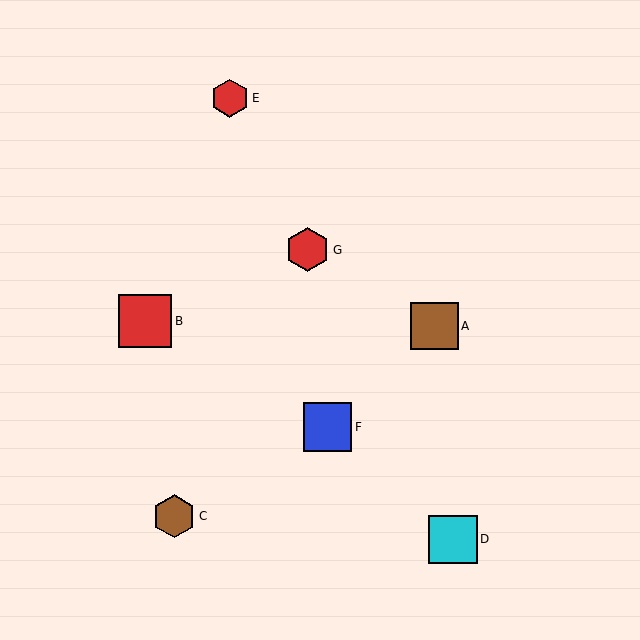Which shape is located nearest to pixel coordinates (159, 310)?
The red square (labeled B) at (145, 321) is nearest to that location.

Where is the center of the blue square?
The center of the blue square is at (327, 427).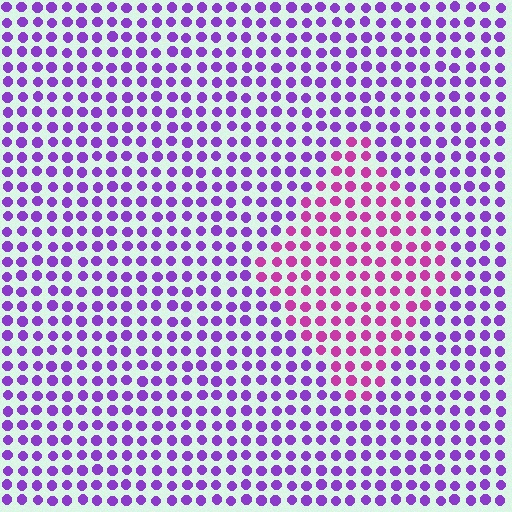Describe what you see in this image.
The image is filled with small purple elements in a uniform arrangement. A diamond-shaped region is visible where the elements are tinted to a slightly different hue, forming a subtle color boundary.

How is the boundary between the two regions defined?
The boundary is defined purely by a slight shift in hue (about 39 degrees). Spacing, size, and orientation are identical on both sides.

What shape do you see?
I see a diamond.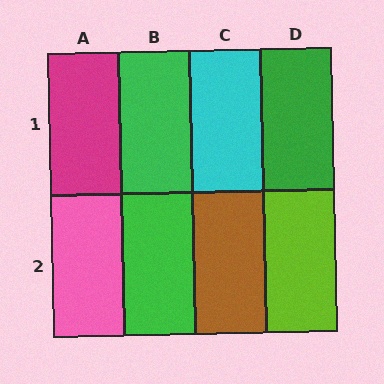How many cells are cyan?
1 cell is cyan.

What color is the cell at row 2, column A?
Pink.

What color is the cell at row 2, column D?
Lime.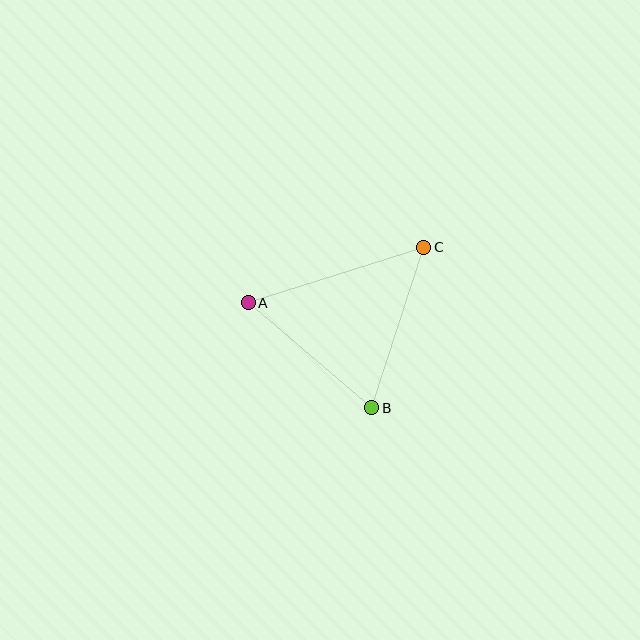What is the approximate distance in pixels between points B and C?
The distance between B and C is approximately 169 pixels.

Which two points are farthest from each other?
Points A and C are farthest from each other.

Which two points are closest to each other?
Points A and B are closest to each other.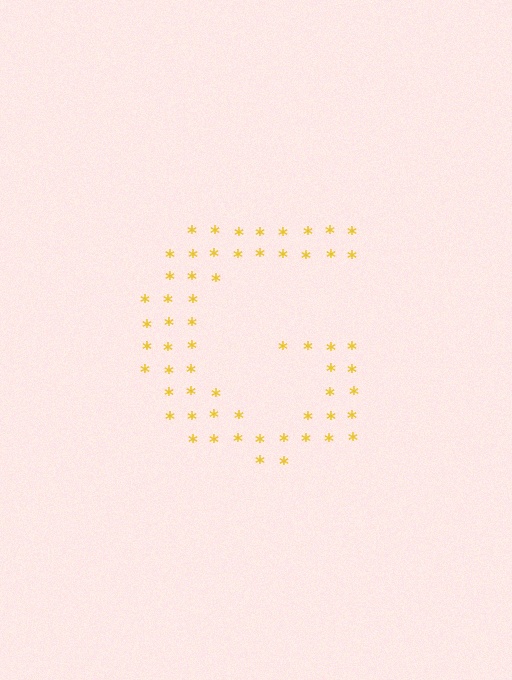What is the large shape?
The large shape is the letter G.